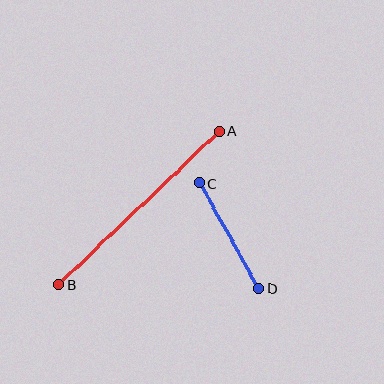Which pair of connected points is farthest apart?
Points A and B are farthest apart.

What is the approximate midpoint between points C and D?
The midpoint is at approximately (229, 236) pixels.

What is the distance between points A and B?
The distance is approximately 222 pixels.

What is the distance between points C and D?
The distance is approximately 121 pixels.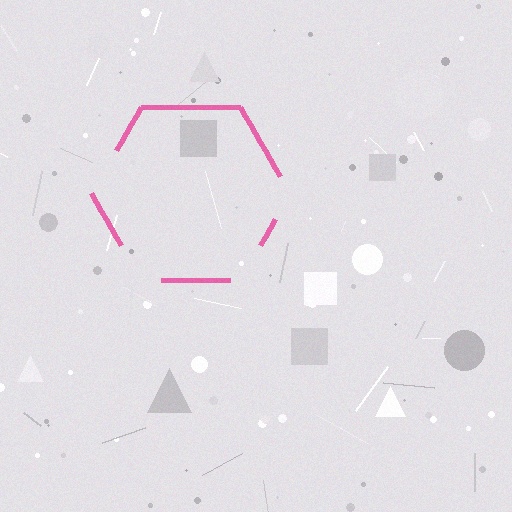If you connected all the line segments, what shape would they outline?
They would outline a hexagon.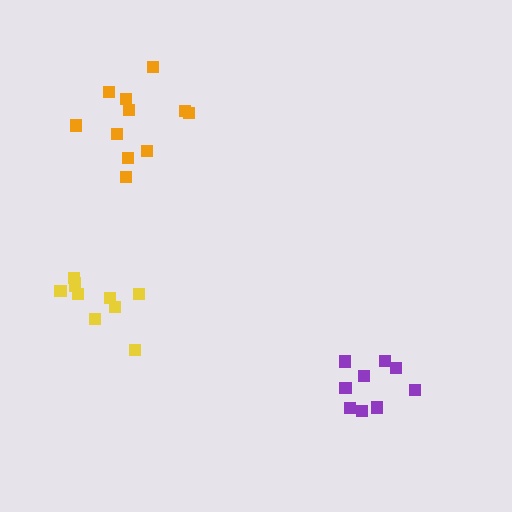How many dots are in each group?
Group 1: 12 dots, Group 2: 9 dots, Group 3: 10 dots (31 total).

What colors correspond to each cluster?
The clusters are colored: orange, purple, yellow.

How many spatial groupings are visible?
There are 3 spatial groupings.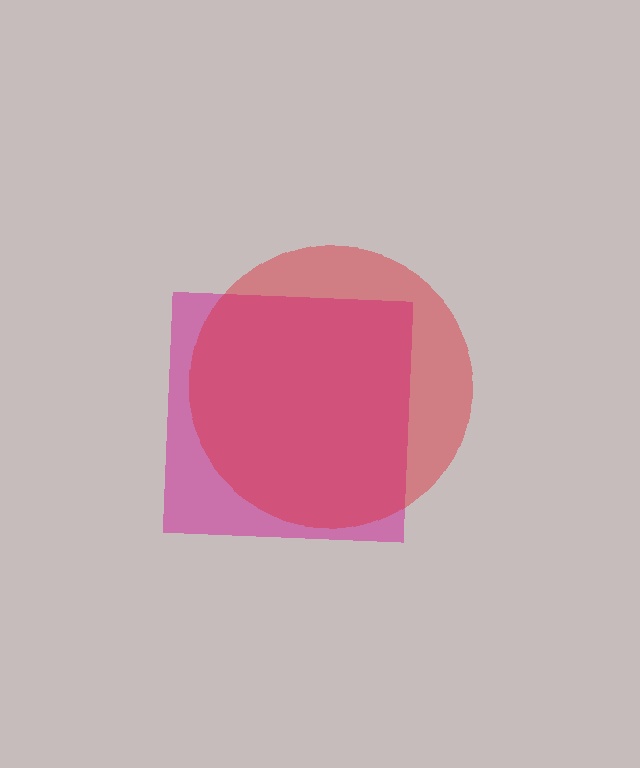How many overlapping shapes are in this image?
There are 2 overlapping shapes in the image.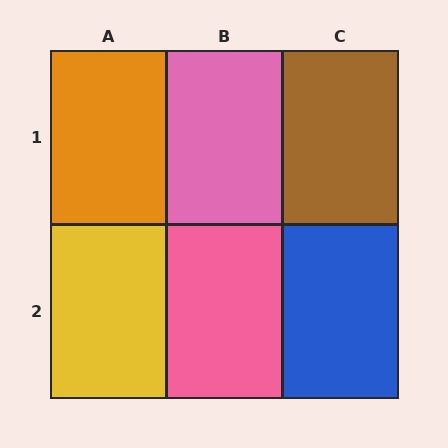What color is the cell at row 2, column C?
Blue.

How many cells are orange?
1 cell is orange.